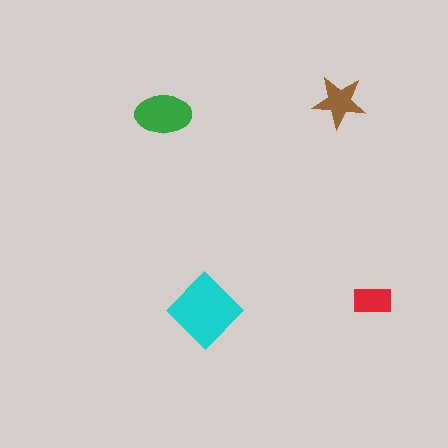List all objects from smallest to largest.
The red rectangle, the brown star, the green ellipse, the cyan diamond.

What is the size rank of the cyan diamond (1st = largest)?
1st.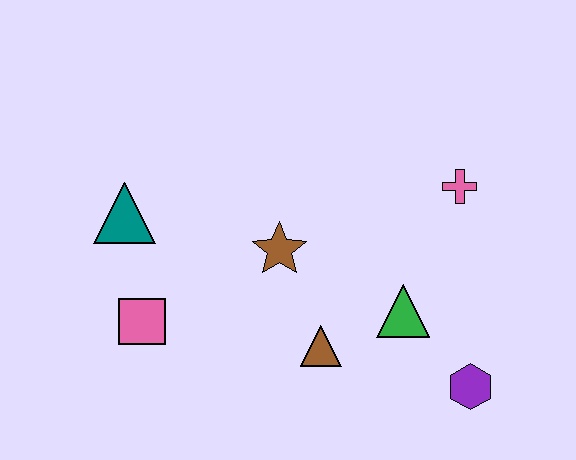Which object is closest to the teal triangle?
The pink square is closest to the teal triangle.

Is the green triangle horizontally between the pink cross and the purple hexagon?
No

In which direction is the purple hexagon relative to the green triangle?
The purple hexagon is below the green triangle.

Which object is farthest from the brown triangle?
The teal triangle is farthest from the brown triangle.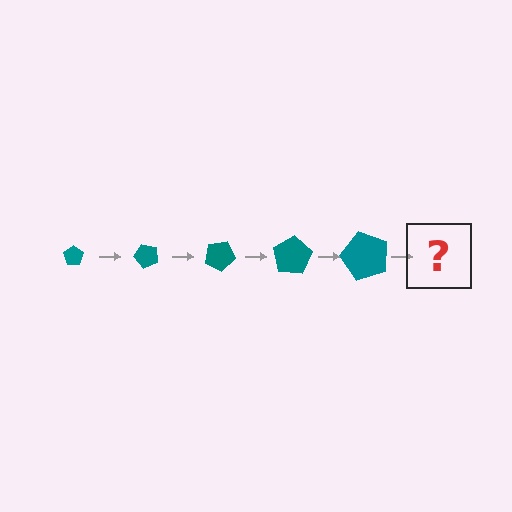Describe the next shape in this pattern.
It should be a pentagon, larger than the previous one and rotated 250 degrees from the start.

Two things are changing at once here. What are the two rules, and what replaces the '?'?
The two rules are that the pentagon grows larger each step and it rotates 50 degrees each step. The '?' should be a pentagon, larger than the previous one and rotated 250 degrees from the start.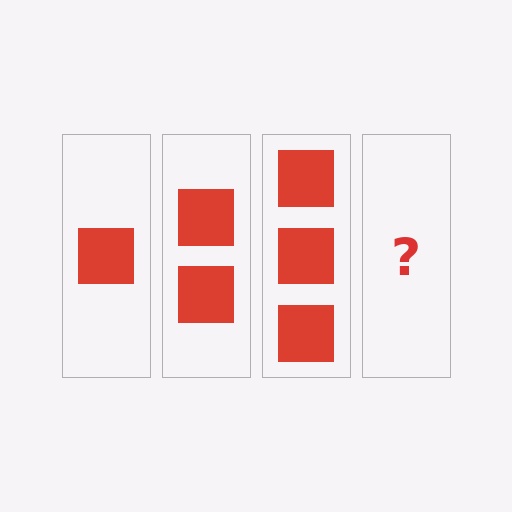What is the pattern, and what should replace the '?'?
The pattern is that each step adds one more square. The '?' should be 4 squares.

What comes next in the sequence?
The next element should be 4 squares.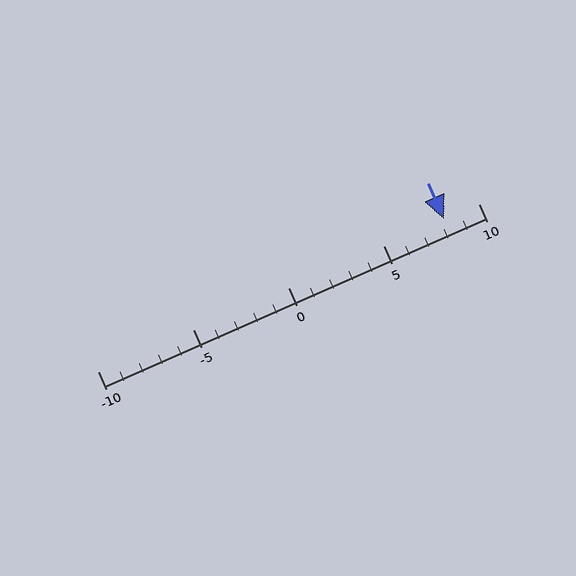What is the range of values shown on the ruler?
The ruler shows values from -10 to 10.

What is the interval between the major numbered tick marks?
The major tick marks are spaced 5 units apart.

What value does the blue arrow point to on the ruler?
The blue arrow points to approximately 8.